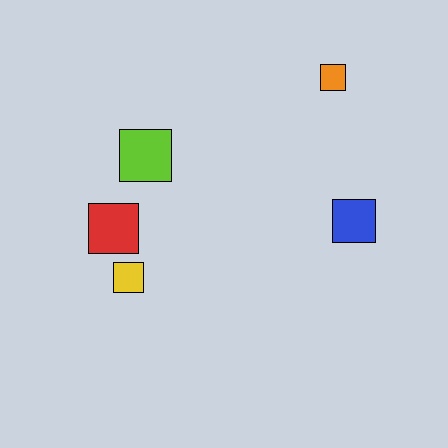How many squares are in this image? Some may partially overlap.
There are 5 squares.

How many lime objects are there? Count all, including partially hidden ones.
There is 1 lime object.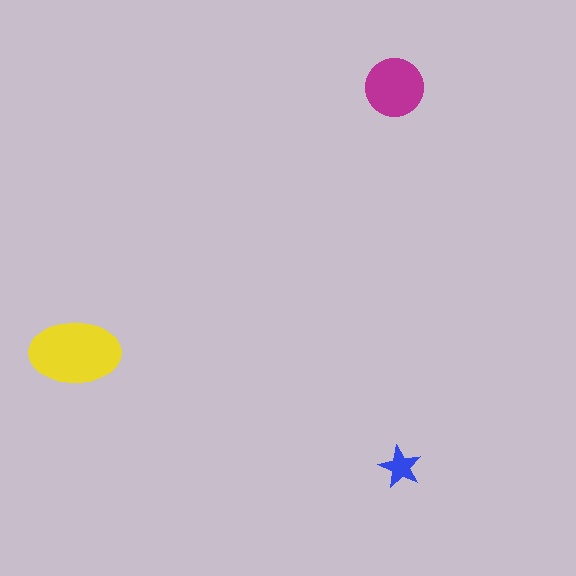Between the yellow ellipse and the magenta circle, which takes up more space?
The yellow ellipse.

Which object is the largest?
The yellow ellipse.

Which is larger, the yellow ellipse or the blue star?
The yellow ellipse.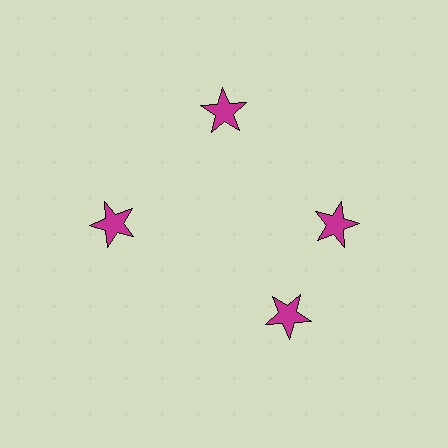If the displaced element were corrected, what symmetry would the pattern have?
It would have 4-fold rotational symmetry — the pattern would map onto itself every 90 degrees.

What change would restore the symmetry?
The symmetry would be restored by rotating it back into even spacing with its neighbors so that all 4 stars sit at equal angles and equal distance from the center.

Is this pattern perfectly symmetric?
No. The 4 magenta stars are arranged in a ring, but one element near the 6 o'clock position is rotated out of alignment along the ring, breaking the 4-fold rotational symmetry.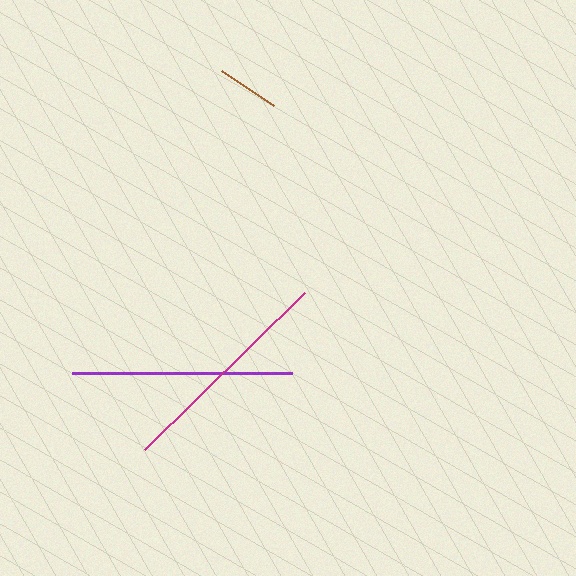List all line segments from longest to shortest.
From longest to shortest: magenta, purple, brown.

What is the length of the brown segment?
The brown segment is approximately 63 pixels long.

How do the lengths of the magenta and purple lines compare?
The magenta and purple lines are approximately the same length.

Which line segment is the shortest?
The brown line is the shortest at approximately 63 pixels.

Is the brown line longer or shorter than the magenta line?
The magenta line is longer than the brown line.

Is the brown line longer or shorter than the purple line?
The purple line is longer than the brown line.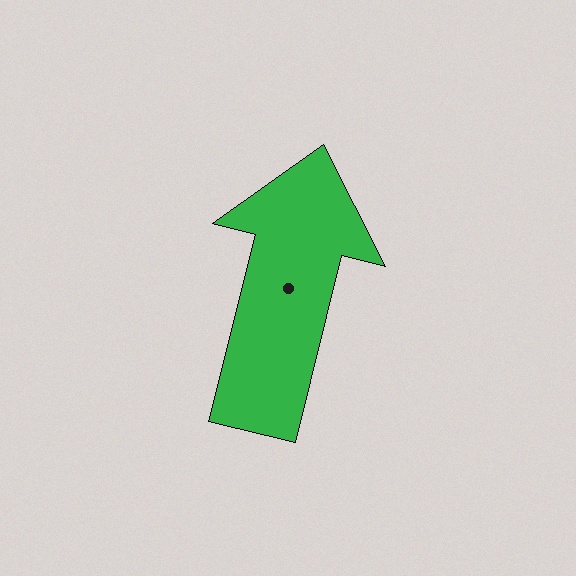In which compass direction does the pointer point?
North.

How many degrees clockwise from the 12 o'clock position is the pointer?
Approximately 14 degrees.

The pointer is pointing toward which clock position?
Roughly 12 o'clock.